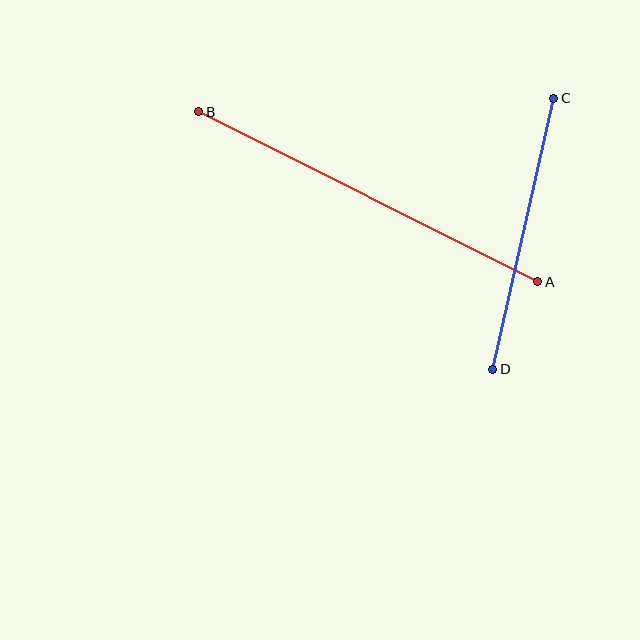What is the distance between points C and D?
The distance is approximately 278 pixels.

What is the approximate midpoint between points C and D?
The midpoint is at approximately (523, 234) pixels.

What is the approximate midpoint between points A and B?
The midpoint is at approximately (368, 197) pixels.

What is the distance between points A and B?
The distance is approximately 379 pixels.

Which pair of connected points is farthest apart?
Points A and B are farthest apart.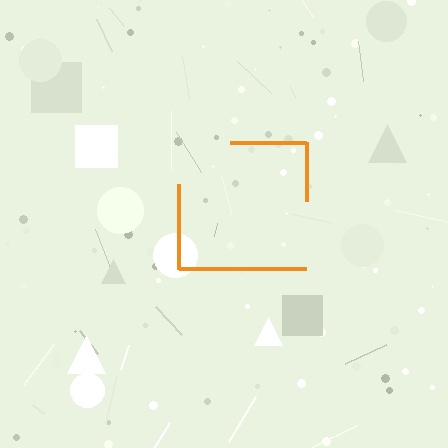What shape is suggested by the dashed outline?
The dashed outline suggests a square.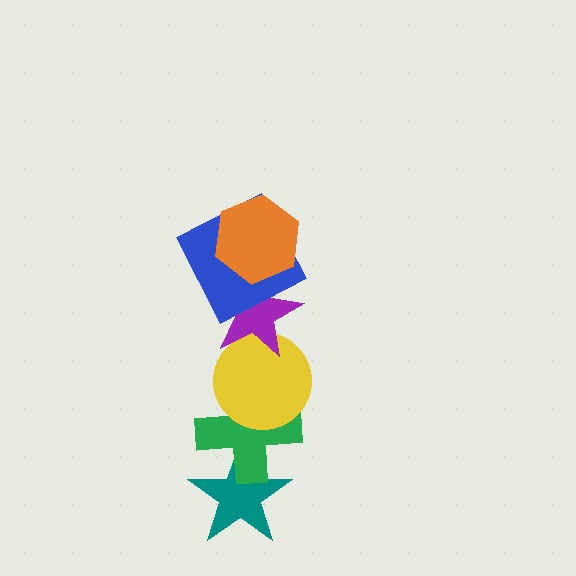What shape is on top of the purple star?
The blue square is on top of the purple star.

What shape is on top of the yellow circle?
The purple star is on top of the yellow circle.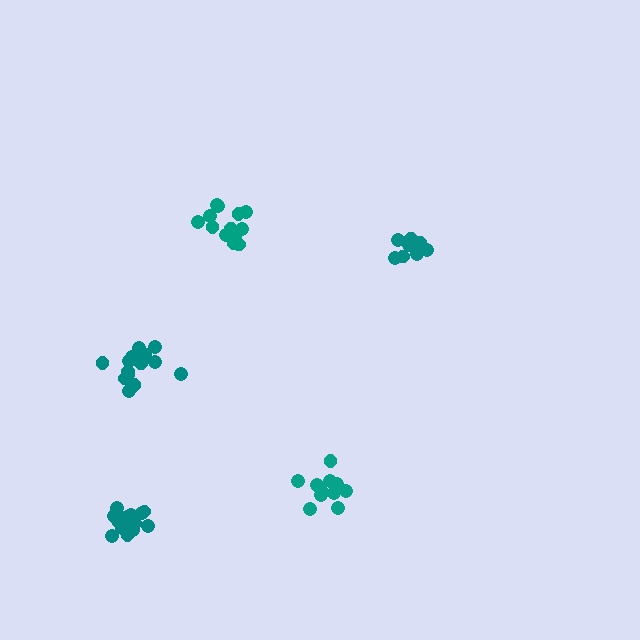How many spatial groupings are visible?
There are 5 spatial groupings.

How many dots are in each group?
Group 1: 15 dots, Group 2: 13 dots, Group 3: 12 dots, Group 4: 9 dots, Group 5: 15 dots (64 total).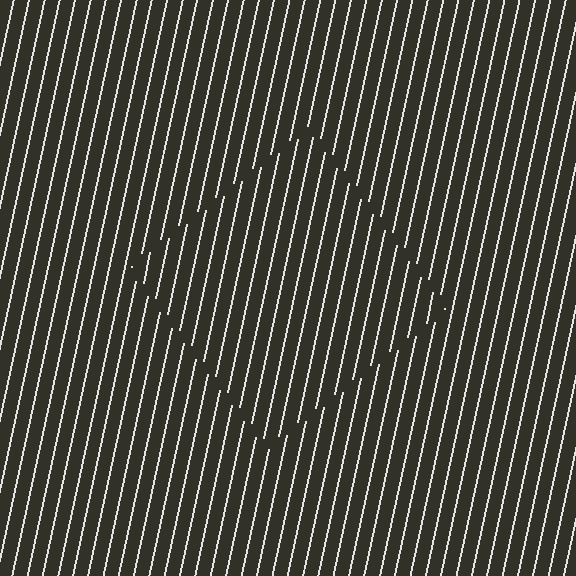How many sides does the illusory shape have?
4 sides — the line-ends trace a square.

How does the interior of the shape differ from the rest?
The interior of the shape contains the same grating, shifted by half a period — the contour is defined by the phase discontinuity where line-ends from the inner and outer gratings abut.